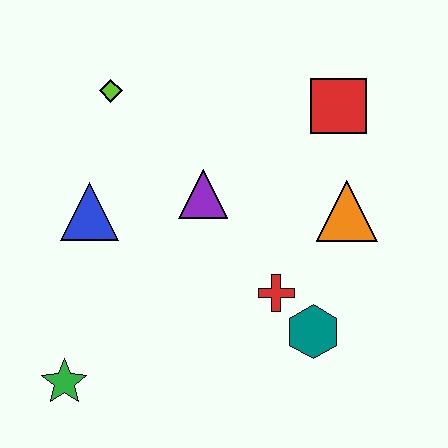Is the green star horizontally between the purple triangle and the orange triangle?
No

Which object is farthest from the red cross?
The lime diamond is farthest from the red cross.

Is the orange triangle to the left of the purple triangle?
No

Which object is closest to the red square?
The orange triangle is closest to the red square.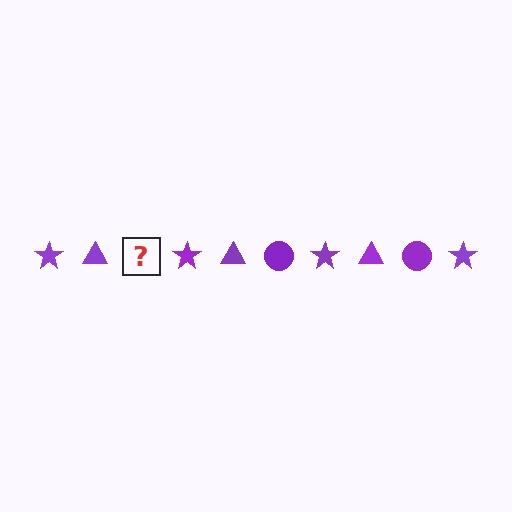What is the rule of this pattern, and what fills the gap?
The rule is that the pattern cycles through star, triangle, circle shapes in purple. The gap should be filled with a purple circle.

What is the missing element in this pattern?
The missing element is a purple circle.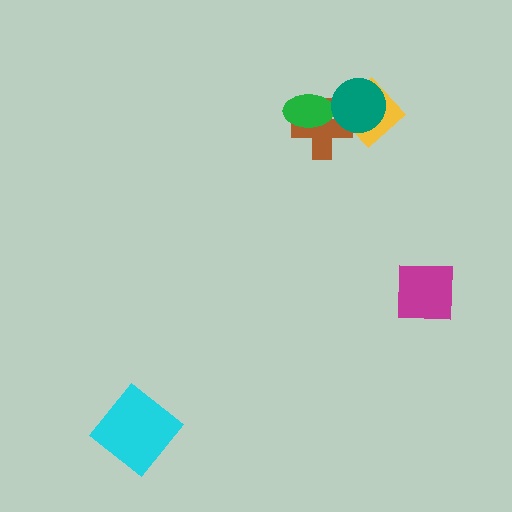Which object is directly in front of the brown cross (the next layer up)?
The green ellipse is directly in front of the brown cross.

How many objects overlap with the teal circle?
2 objects overlap with the teal circle.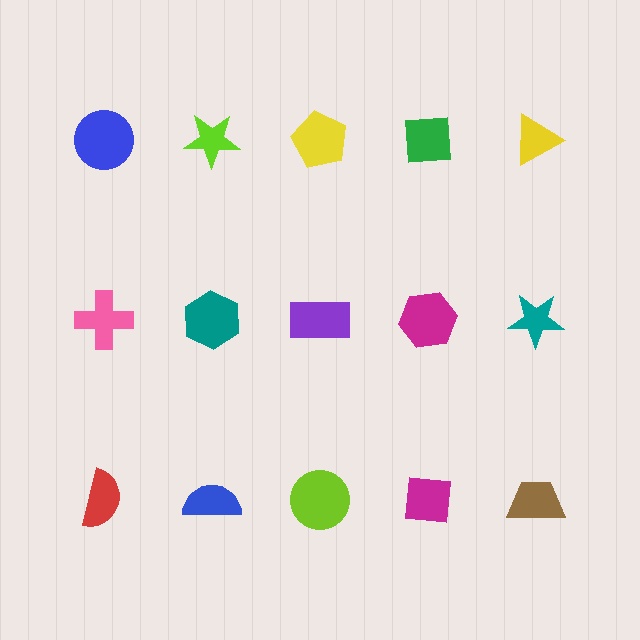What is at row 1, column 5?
A yellow triangle.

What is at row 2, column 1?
A pink cross.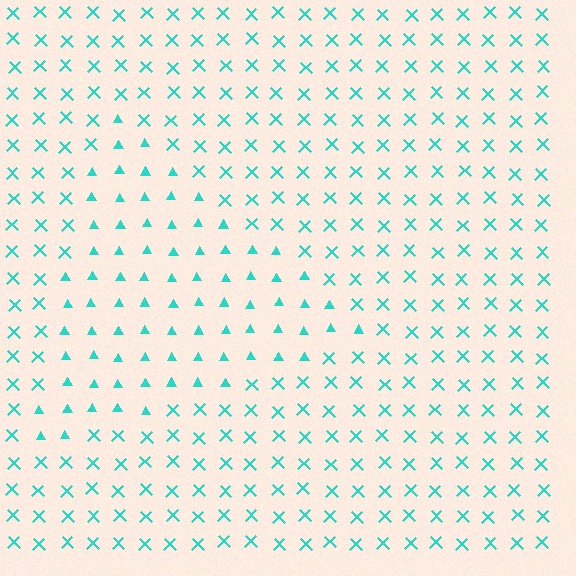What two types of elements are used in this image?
The image uses triangles inside the triangle region and X marks outside it.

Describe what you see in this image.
The image is filled with small cyan elements arranged in a uniform grid. A triangle-shaped region contains triangles, while the surrounding area contains X marks. The boundary is defined purely by the change in element shape.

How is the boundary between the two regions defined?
The boundary is defined by a change in element shape: triangles inside vs. X marks outside. All elements share the same color and spacing.